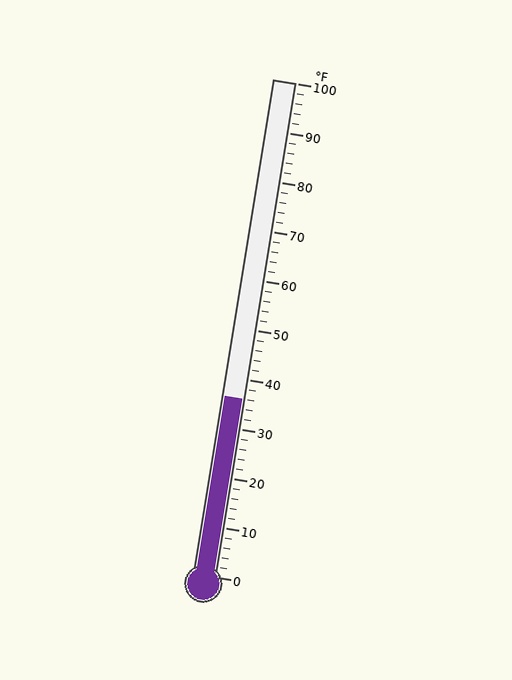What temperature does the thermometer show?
The thermometer shows approximately 36°F.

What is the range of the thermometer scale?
The thermometer scale ranges from 0°F to 100°F.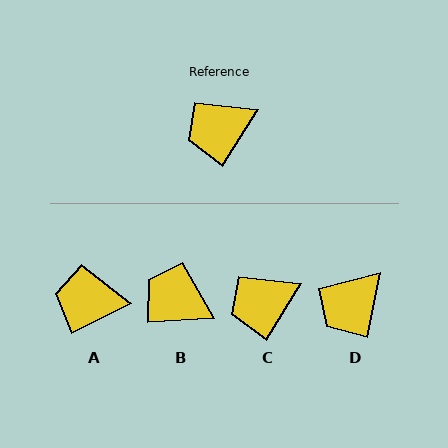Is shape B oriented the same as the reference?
No, it is off by about 55 degrees.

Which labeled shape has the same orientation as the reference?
C.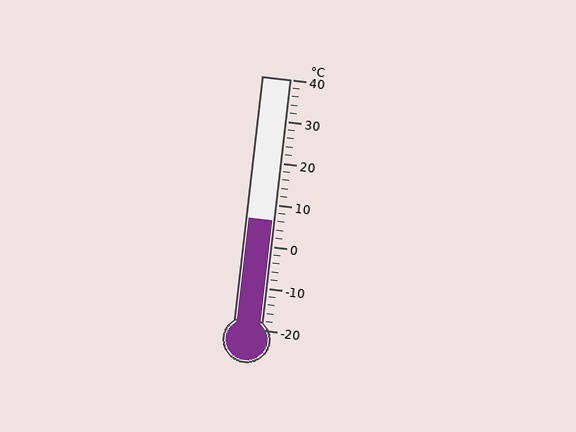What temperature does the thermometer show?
The thermometer shows approximately 6°C.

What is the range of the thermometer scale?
The thermometer scale ranges from -20°C to 40°C.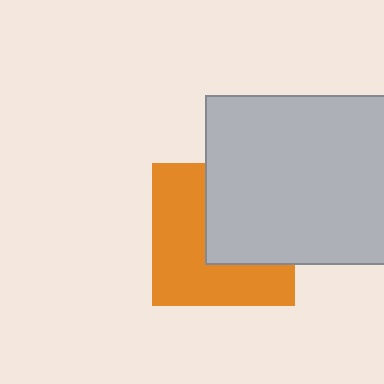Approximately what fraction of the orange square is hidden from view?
Roughly 45% of the orange square is hidden behind the light gray rectangle.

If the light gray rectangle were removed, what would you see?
You would see the complete orange square.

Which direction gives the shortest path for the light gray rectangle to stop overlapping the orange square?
Moving toward the upper-right gives the shortest separation.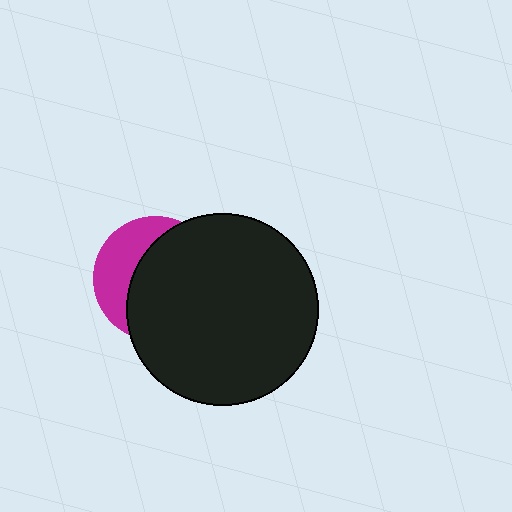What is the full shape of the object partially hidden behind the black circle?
The partially hidden object is a magenta circle.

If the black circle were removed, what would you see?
You would see the complete magenta circle.